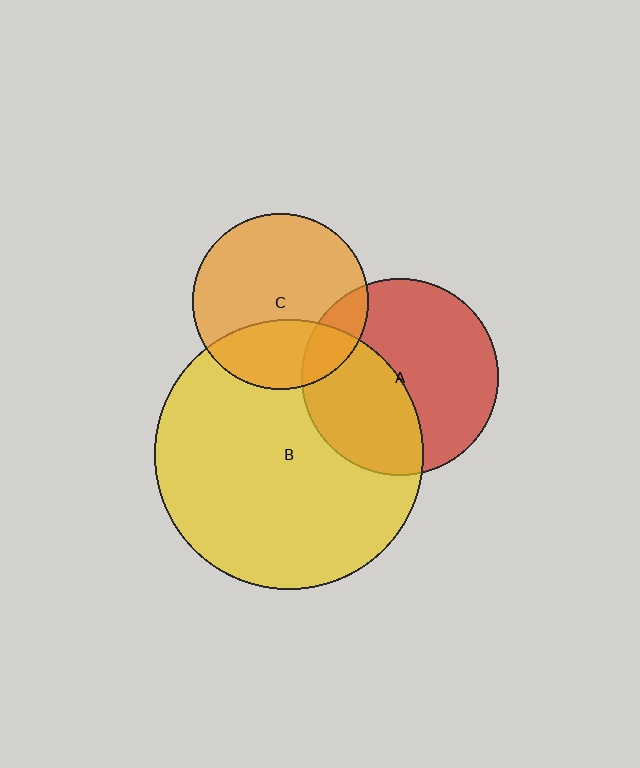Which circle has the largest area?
Circle B (yellow).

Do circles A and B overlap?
Yes.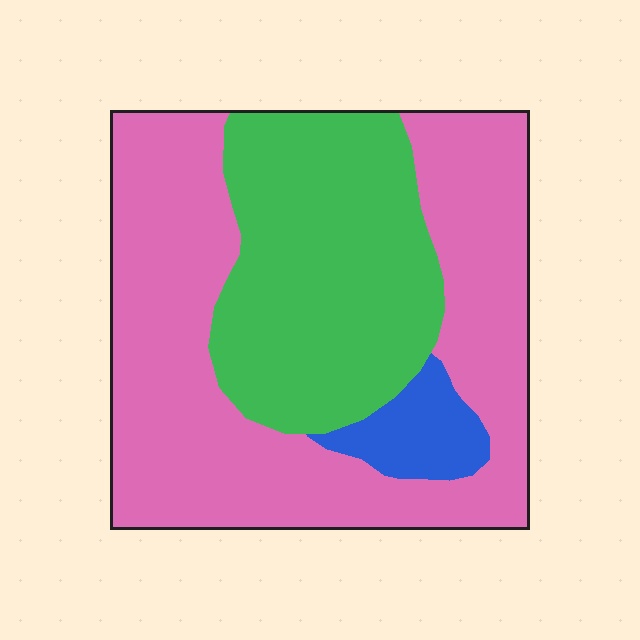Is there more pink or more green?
Pink.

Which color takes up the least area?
Blue, at roughly 5%.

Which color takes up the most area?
Pink, at roughly 60%.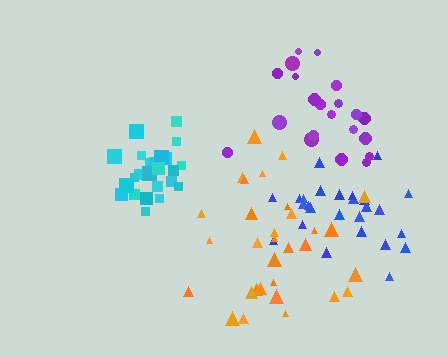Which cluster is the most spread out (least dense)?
Purple.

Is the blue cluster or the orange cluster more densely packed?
Blue.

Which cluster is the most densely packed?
Cyan.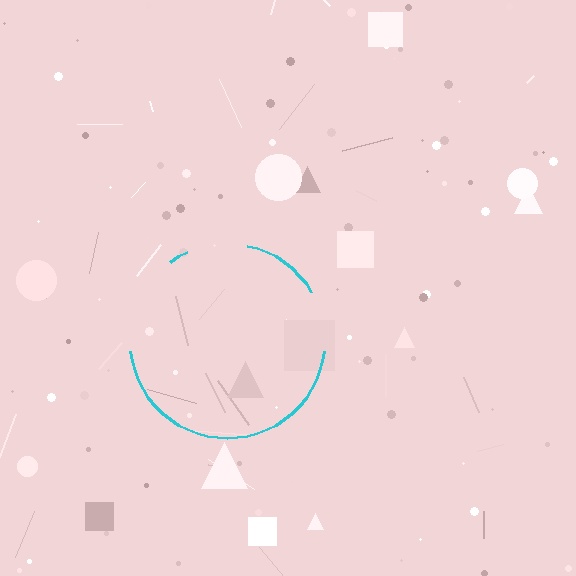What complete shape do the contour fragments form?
The contour fragments form a circle.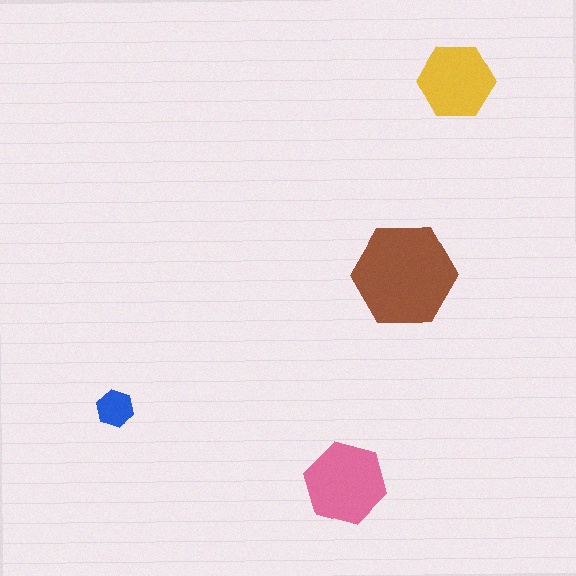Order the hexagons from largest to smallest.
the brown one, the pink one, the yellow one, the blue one.